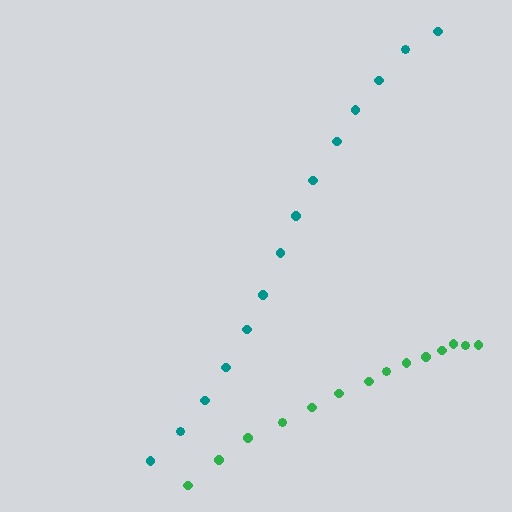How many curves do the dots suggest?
There are 2 distinct paths.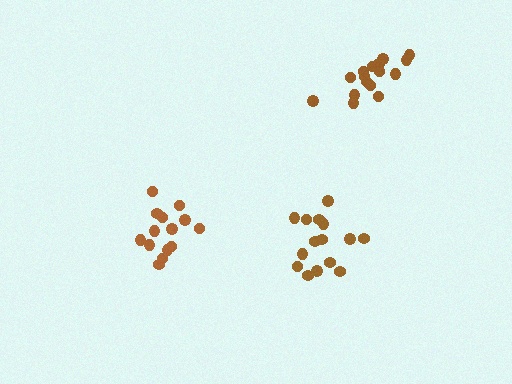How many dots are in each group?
Group 1: 16 dots, Group 2: 15 dots, Group 3: 14 dots (45 total).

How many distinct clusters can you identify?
There are 3 distinct clusters.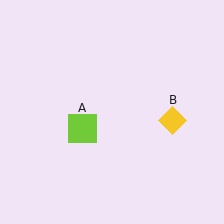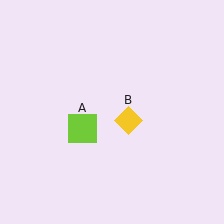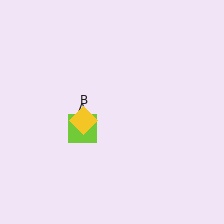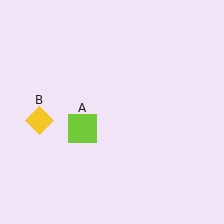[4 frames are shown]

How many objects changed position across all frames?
1 object changed position: yellow diamond (object B).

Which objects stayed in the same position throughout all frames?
Lime square (object A) remained stationary.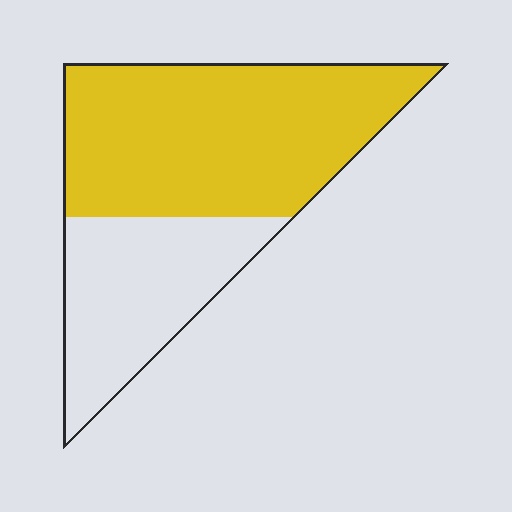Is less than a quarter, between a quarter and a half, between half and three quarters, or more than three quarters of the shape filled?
Between half and three quarters.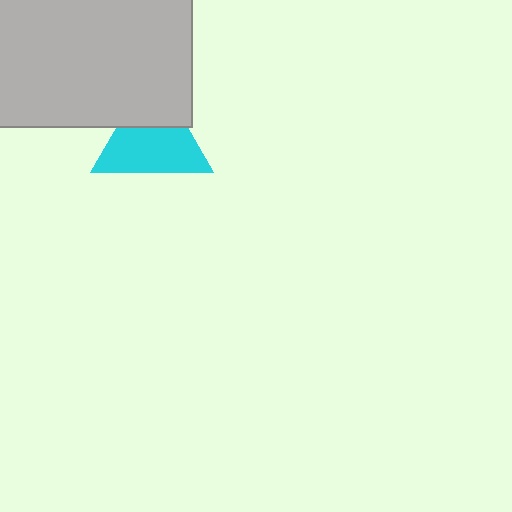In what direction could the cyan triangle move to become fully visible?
The cyan triangle could move down. That would shift it out from behind the light gray rectangle entirely.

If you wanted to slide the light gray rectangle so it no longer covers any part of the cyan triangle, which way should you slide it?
Slide it up — that is the most direct way to separate the two shapes.